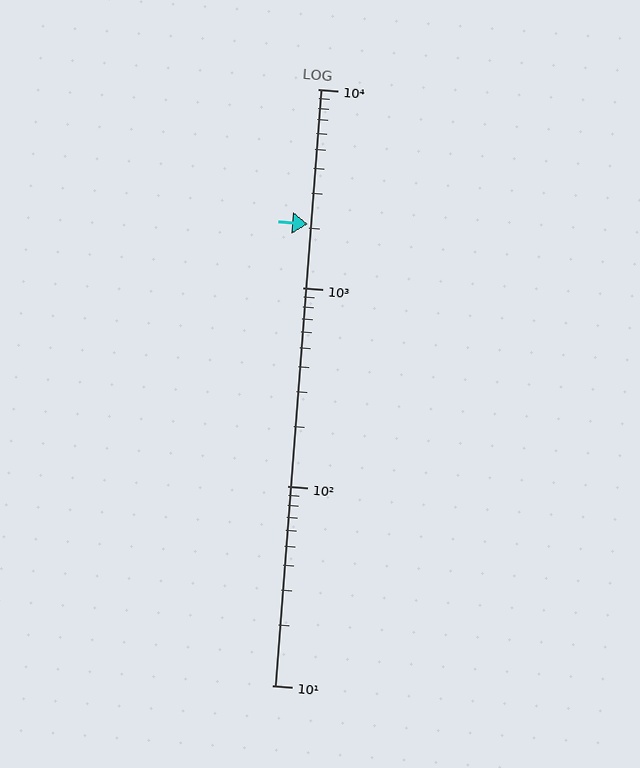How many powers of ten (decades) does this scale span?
The scale spans 3 decades, from 10 to 10000.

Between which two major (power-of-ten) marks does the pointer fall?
The pointer is between 1000 and 10000.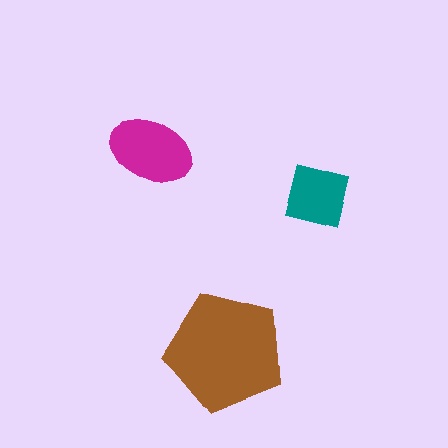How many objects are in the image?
There are 3 objects in the image.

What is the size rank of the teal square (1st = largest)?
3rd.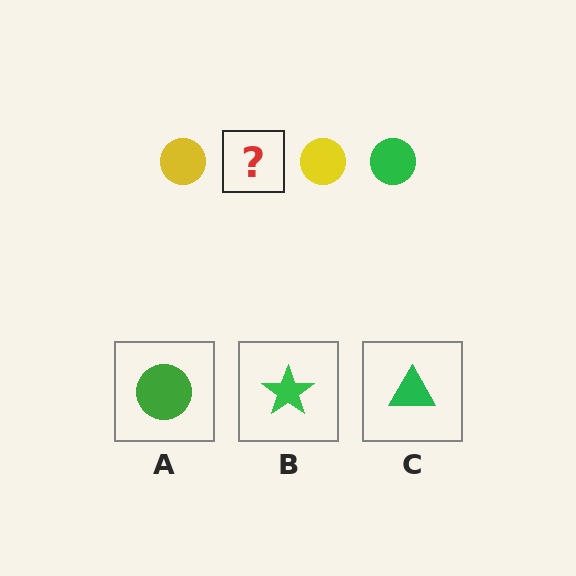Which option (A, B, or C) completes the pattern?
A.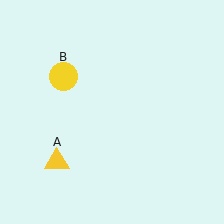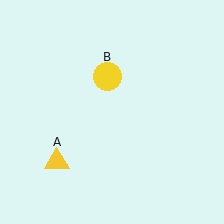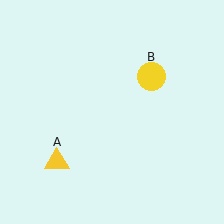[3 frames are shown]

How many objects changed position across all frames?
1 object changed position: yellow circle (object B).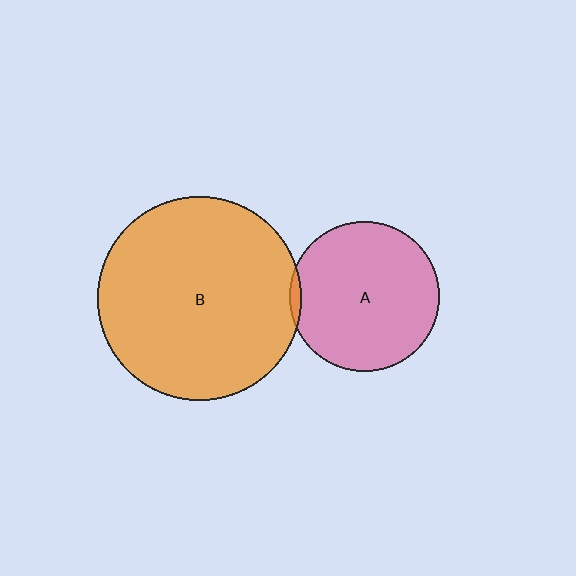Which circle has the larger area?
Circle B (orange).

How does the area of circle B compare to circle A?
Approximately 1.9 times.